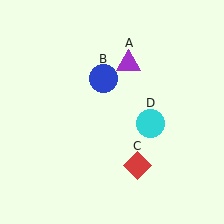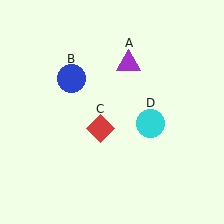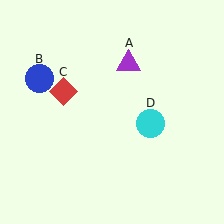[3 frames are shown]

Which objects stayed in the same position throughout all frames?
Purple triangle (object A) and cyan circle (object D) remained stationary.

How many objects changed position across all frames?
2 objects changed position: blue circle (object B), red diamond (object C).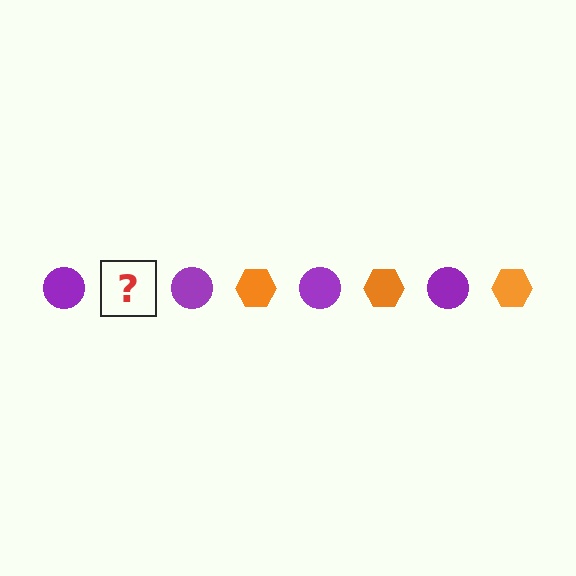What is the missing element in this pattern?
The missing element is an orange hexagon.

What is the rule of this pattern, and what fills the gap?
The rule is that the pattern alternates between purple circle and orange hexagon. The gap should be filled with an orange hexagon.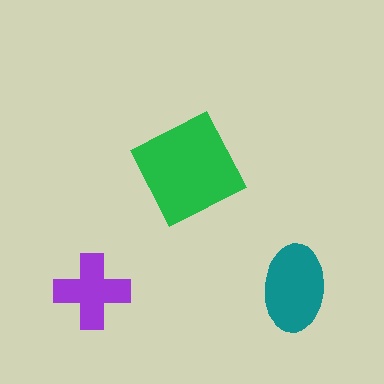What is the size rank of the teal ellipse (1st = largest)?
2nd.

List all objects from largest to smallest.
The green square, the teal ellipse, the purple cross.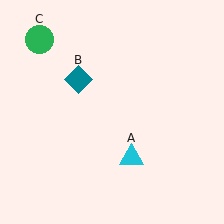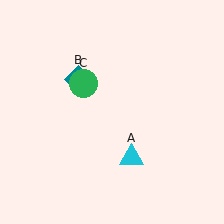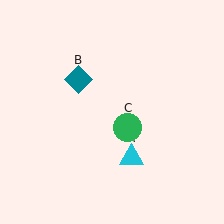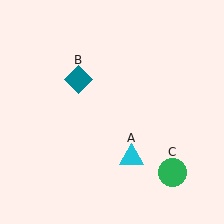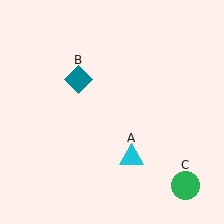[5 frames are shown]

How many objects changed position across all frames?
1 object changed position: green circle (object C).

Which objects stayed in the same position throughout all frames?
Cyan triangle (object A) and teal diamond (object B) remained stationary.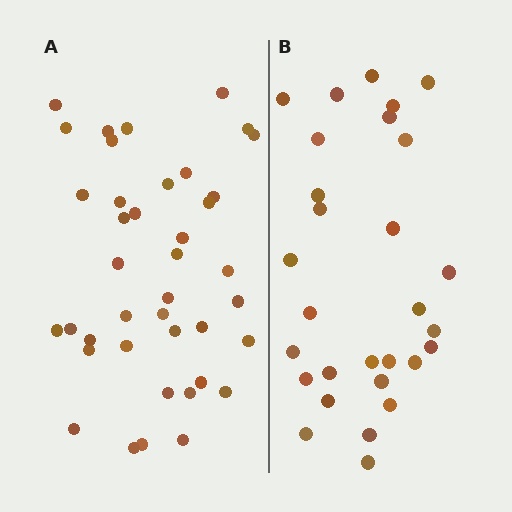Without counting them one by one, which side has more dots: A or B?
Region A (the left region) has more dots.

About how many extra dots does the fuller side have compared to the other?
Region A has roughly 12 or so more dots than region B.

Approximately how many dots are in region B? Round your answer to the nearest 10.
About 30 dots. (The exact count is 29, which rounds to 30.)